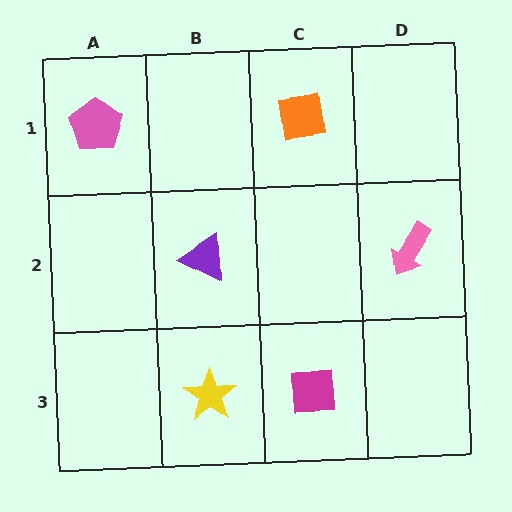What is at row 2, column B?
A purple triangle.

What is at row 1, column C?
An orange square.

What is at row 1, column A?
A pink pentagon.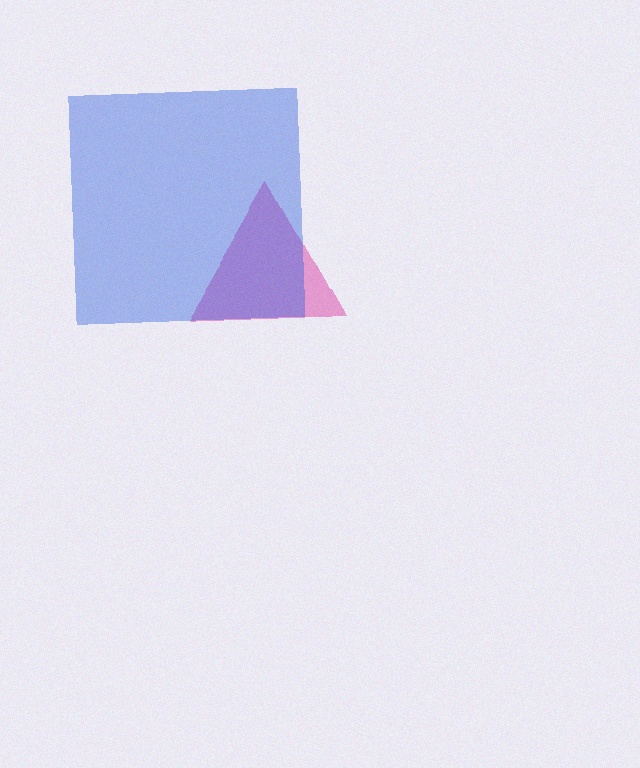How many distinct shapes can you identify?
There are 2 distinct shapes: a pink triangle, a blue square.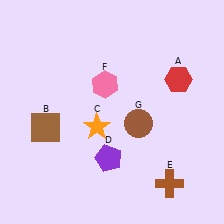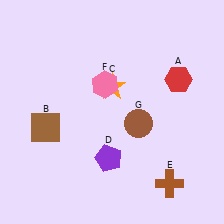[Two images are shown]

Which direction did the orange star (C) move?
The orange star (C) moved up.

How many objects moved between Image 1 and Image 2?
1 object moved between the two images.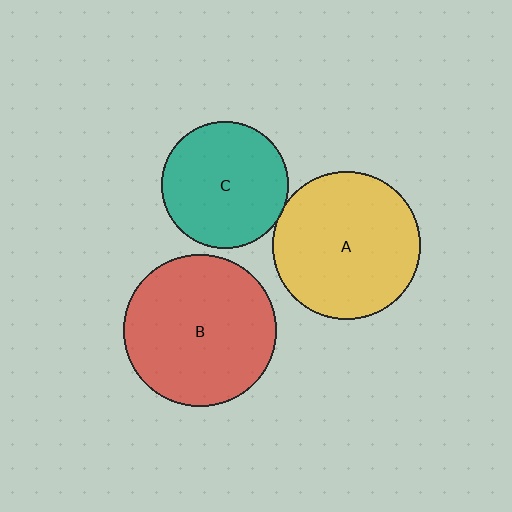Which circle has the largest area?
Circle B (red).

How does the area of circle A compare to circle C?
Approximately 1.4 times.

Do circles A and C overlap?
Yes.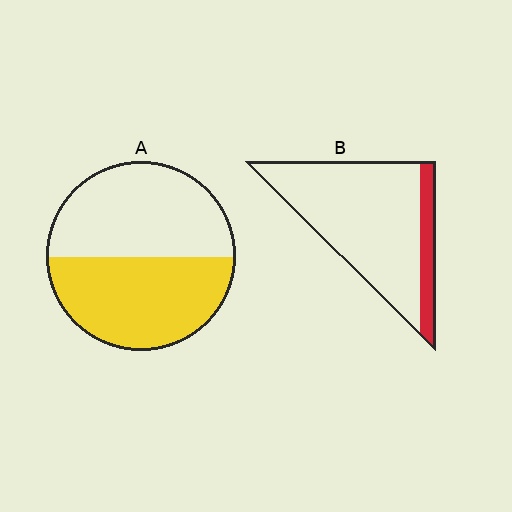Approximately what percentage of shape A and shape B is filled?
A is approximately 50% and B is approximately 15%.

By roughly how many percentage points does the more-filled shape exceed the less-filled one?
By roughly 35 percentage points (A over B).